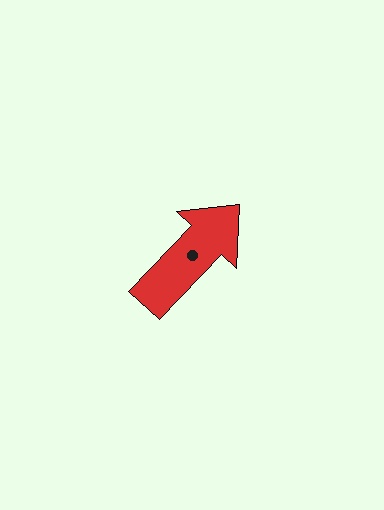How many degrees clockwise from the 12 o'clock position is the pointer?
Approximately 44 degrees.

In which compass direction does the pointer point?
Northeast.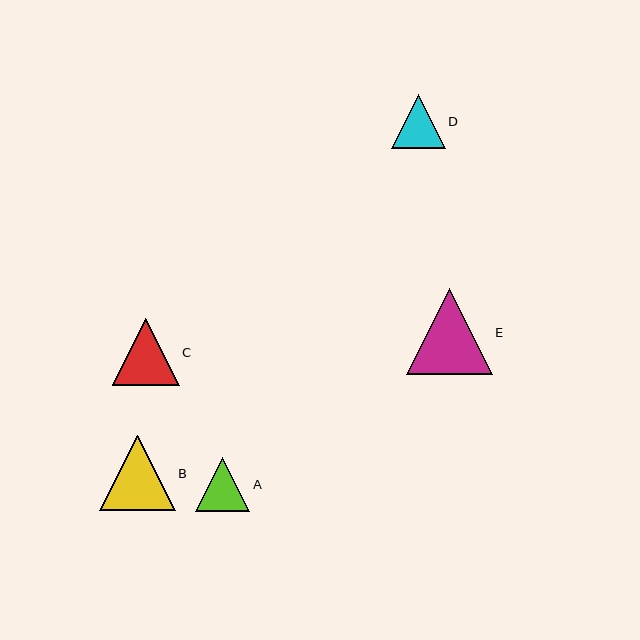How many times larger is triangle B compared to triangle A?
Triangle B is approximately 1.4 times the size of triangle A.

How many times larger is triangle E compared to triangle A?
Triangle E is approximately 1.6 times the size of triangle A.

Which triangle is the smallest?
Triangle D is the smallest with a size of approximately 54 pixels.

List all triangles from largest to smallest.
From largest to smallest: E, B, C, A, D.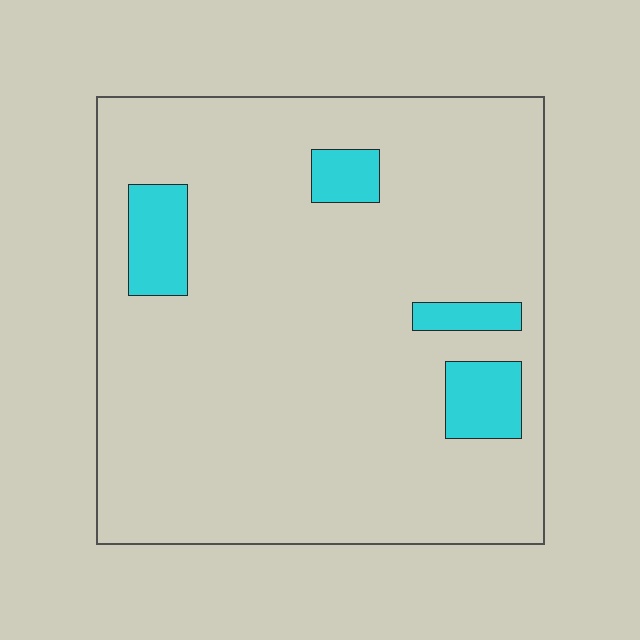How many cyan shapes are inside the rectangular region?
4.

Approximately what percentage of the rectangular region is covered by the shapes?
Approximately 10%.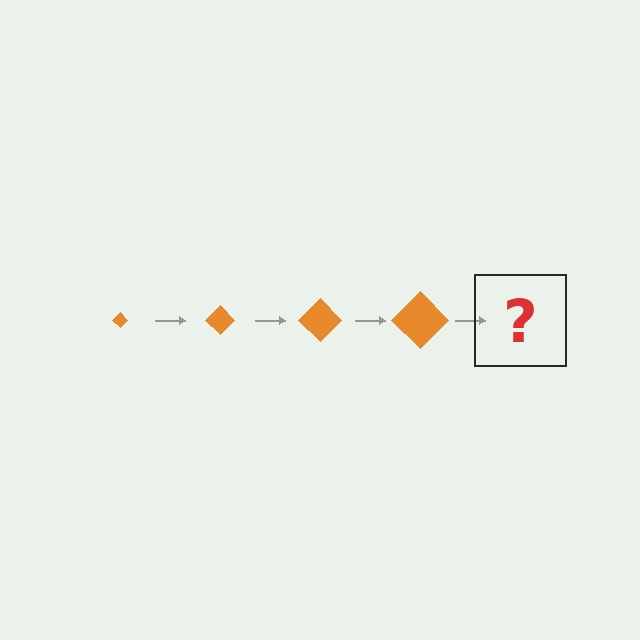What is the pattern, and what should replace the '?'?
The pattern is that the diamond gets progressively larger each step. The '?' should be an orange diamond, larger than the previous one.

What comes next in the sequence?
The next element should be an orange diamond, larger than the previous one.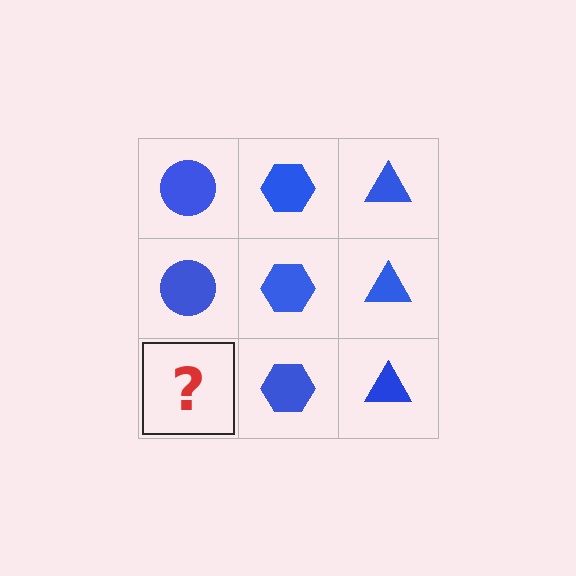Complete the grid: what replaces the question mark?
The question mark should be replaced with a blue circle.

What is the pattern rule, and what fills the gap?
The rule is that each column has a consistent shape. The gap should be filled with a blue circle.